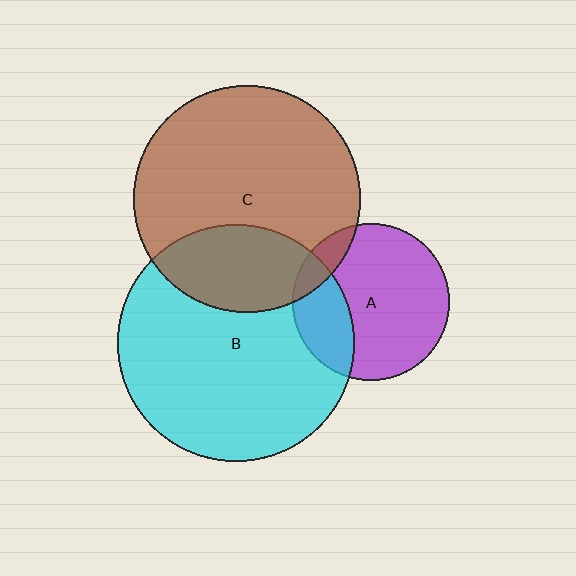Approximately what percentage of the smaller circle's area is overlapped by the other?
Approximately 25%.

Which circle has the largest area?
Circle B (cyan).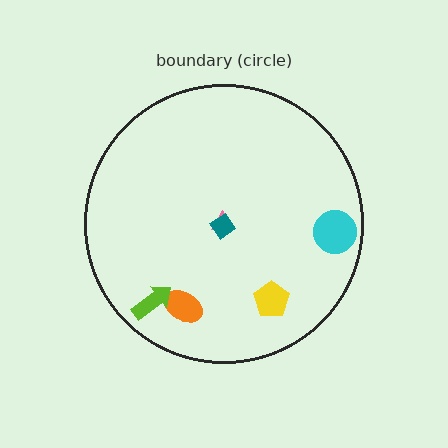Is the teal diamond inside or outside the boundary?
Inside.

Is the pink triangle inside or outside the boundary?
Inside.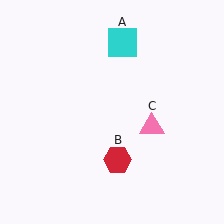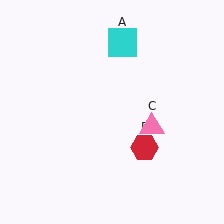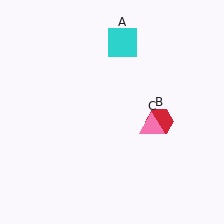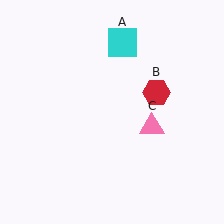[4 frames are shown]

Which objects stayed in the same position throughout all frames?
Cyan square (object A) and pink triangle (object C) remained stationary.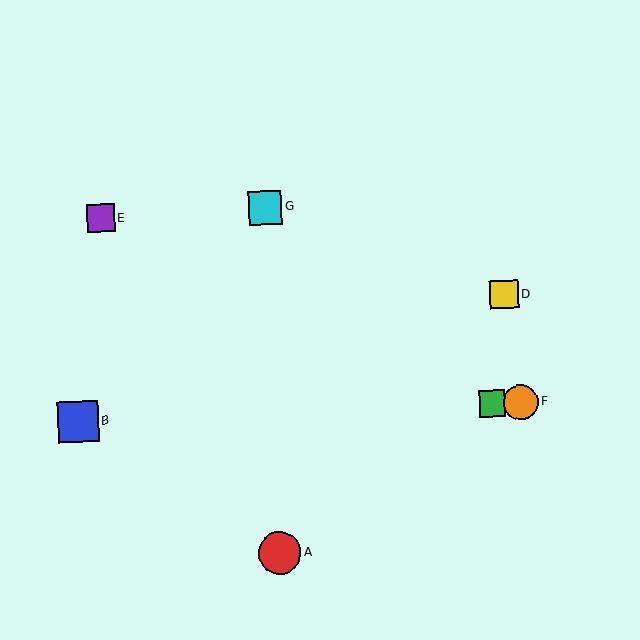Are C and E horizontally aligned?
No, C is at y≈403 and E is at y≈218.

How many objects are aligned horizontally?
3 objects (B, C, F) are aligned horizontally.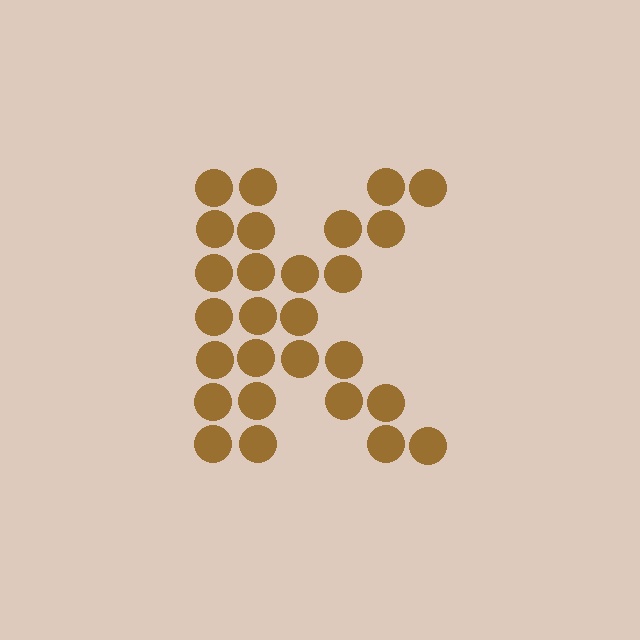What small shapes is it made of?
It is made of small circles.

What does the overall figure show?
The overall figure shows the letter K.